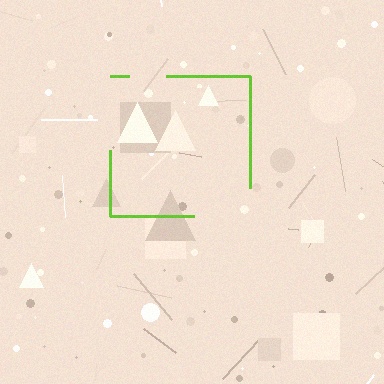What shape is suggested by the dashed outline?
The dashed outline suggests a square.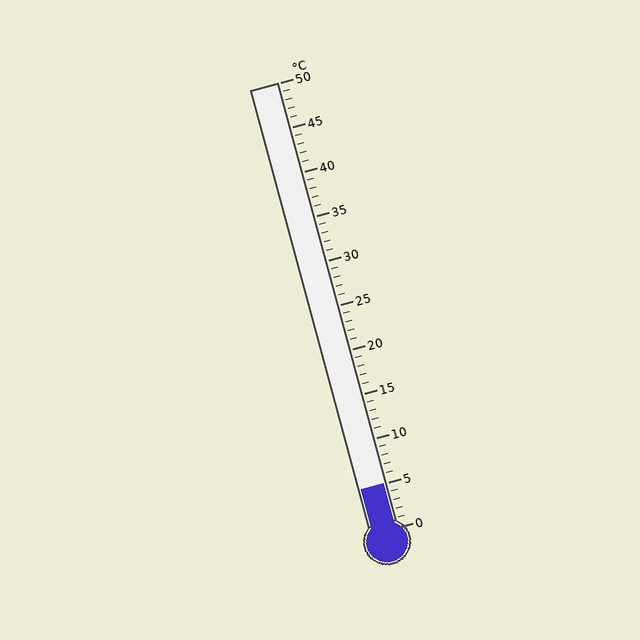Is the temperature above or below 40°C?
The temperature is below 40°C.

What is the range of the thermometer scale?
The thermometer scale ranges from 0°C to 50°C.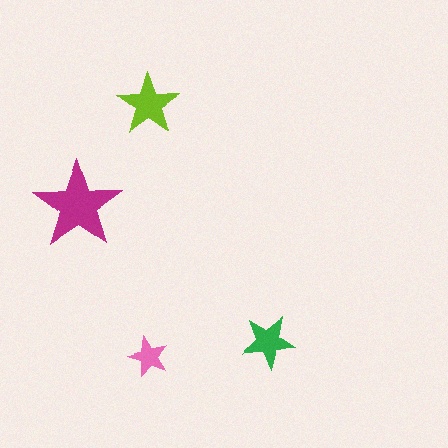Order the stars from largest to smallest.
the magenta one, the lime one, the green one, the pink one.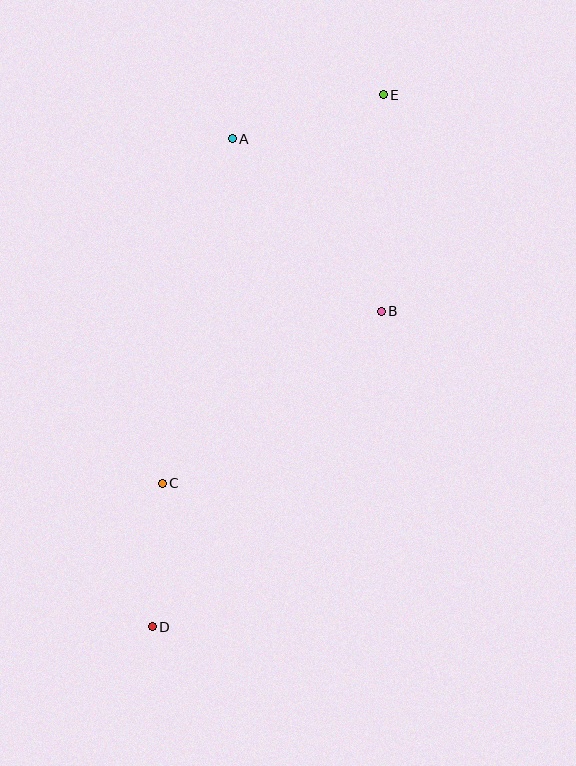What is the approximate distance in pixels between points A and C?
The distance between A and C is approximately 352 pixels.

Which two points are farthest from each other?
Points D and E are farthest from each other.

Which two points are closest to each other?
Points C and D are closest to each other.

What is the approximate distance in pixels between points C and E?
The distance between C and E is approximately 447 pixels.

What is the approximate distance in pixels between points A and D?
The distance between A and D is approximately 494 pixels.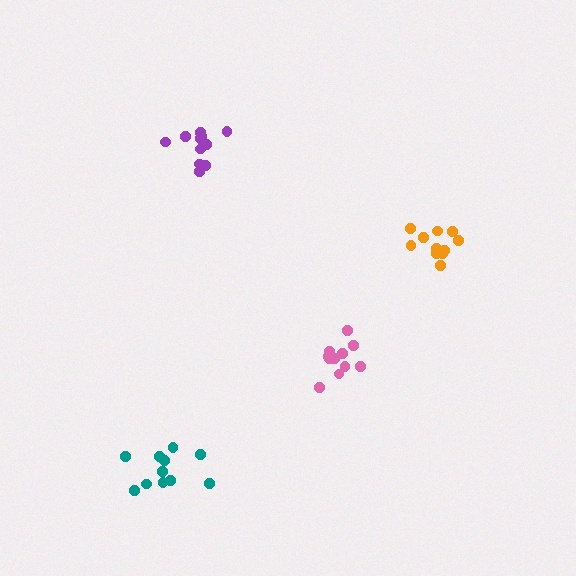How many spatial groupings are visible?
There are 4 spatial groupings.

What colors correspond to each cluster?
The clusters are colored: orange, purple, pink, teal.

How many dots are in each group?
Group 1: 11 dots, Group 2: 11 dots, Group 3: 11 dots, Group 4: 11 dots (44 total).